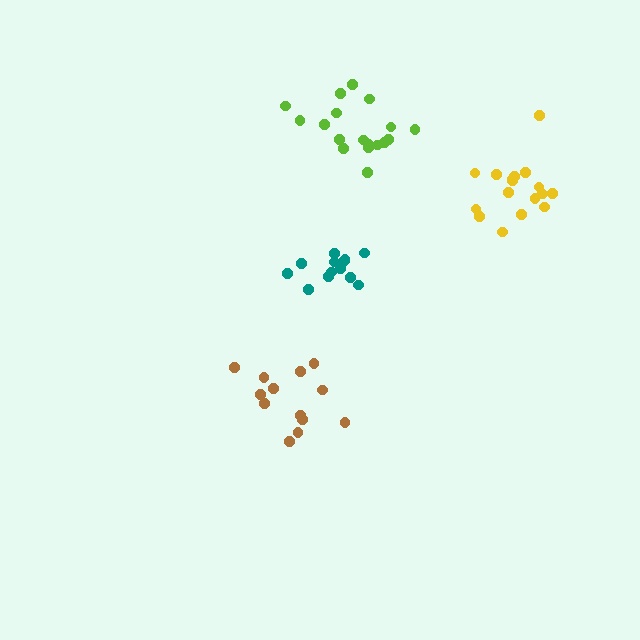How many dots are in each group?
Group 1: 13 dots, Group 2: 17 dots, Group 3: 13 dots, Group 4: 18 dots (61 total).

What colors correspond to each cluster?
The clusters are colored: teal, yellow, brown, lime.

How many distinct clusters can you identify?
There are 4 distinct clusters.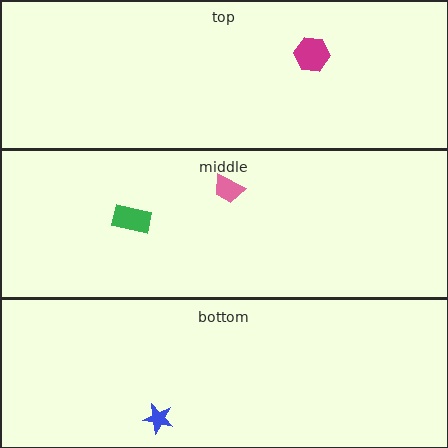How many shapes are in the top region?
1.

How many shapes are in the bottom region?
1.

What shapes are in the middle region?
The pink trapezoid, the green rectangle.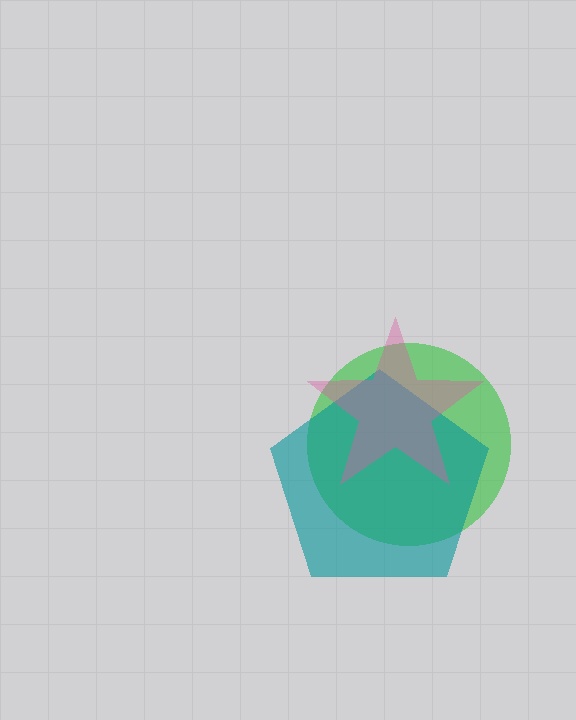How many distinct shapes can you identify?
There are 3 distinct shapes: a green circle, a teal pentagon, a pink star.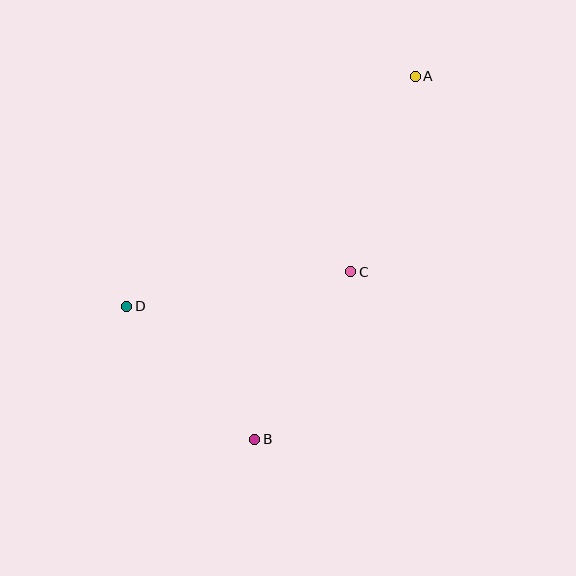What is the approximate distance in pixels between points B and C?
The distance between B and C is approximately 193 pixels.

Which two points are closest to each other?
Points B and D are closest to each other.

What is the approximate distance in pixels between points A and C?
The distance between A and C is approximately 206 pixels.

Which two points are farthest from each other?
Points A and B are farthest from each other.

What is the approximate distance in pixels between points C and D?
The distance between C and D is approximately 226 pixels.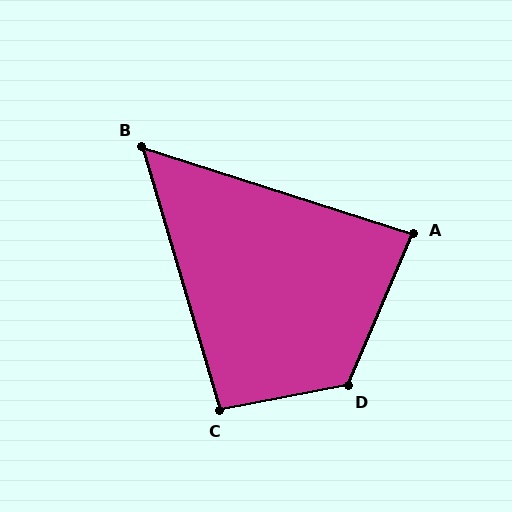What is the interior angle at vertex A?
Approximately 85 degrees (acute).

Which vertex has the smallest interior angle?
B, at approximately 56 degrees.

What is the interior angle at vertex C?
Approximately 95 degrees (obtuse).